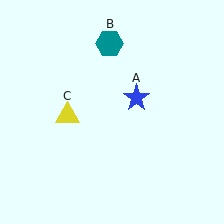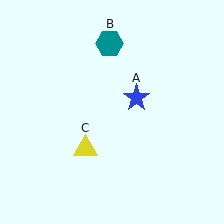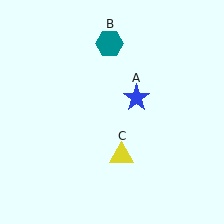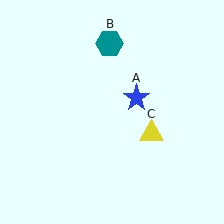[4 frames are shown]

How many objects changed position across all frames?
1 object changed position: yellow triangle (object C).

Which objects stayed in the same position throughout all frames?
Blue star (object A) and teal hexagon (object B) remained stationary.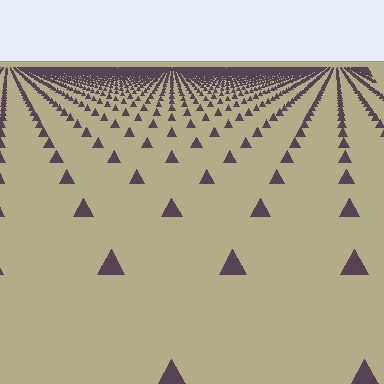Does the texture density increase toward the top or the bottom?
Density increases toward the top.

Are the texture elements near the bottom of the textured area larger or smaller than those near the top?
Larger. Near the bottom, elements are closer to the viewer and appear at a bigger on-screen size.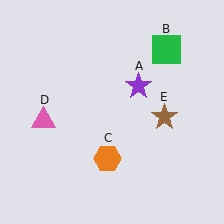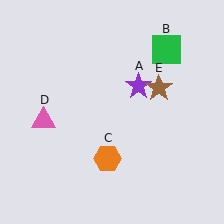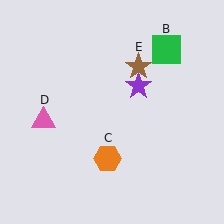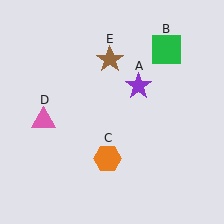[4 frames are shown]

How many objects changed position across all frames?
1 object changed position: brown star (object E).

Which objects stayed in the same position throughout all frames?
Purple star (object A) and green square (object B) and orange hexagon (object C) and pink triangle (object D) remained stationary.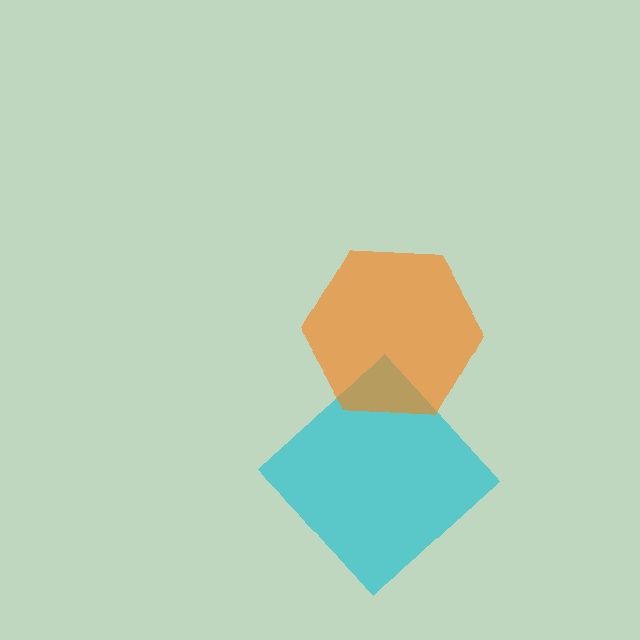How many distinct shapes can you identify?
There are 2 distinct shapes: a cyan diamond, an orange hexagon.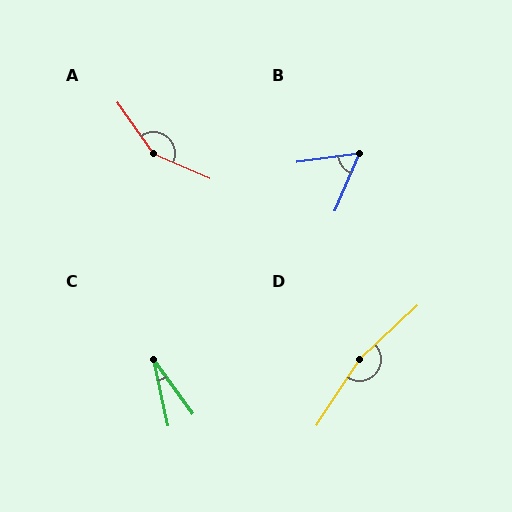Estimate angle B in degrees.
Approximately 59 degrees.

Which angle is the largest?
D, at approximately 166 degrees.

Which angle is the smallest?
C, at approximately 24 degrees.